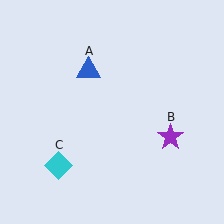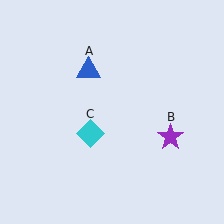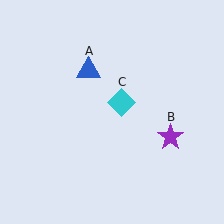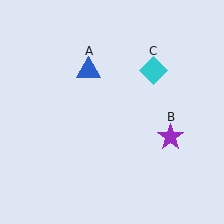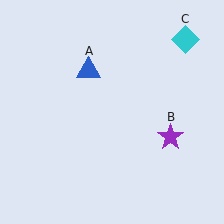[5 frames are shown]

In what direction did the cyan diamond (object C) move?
The cyan diamond (object C) moved up and to the right.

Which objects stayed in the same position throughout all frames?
Blue triangle (object A) and purple star (object B) remained stationary.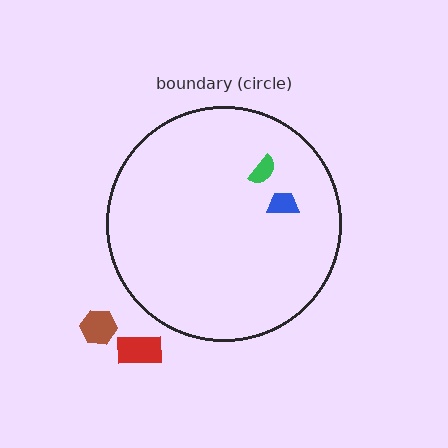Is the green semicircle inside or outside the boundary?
Inside.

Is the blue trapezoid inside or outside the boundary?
Inside.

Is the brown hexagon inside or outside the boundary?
Outside.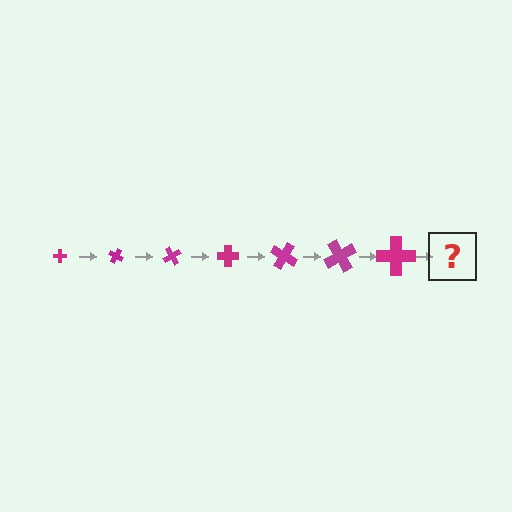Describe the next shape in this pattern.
It should be a cross, larger than the previous one and rotated 210 degrees from the start.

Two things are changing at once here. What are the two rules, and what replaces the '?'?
The two rules are that the cross grows larger each step and it rotates 30 degrees each step. The '?' should be a cross, larger than the previous one and rotated 210 degrees from the start.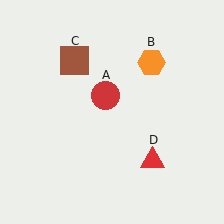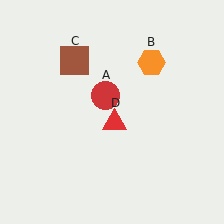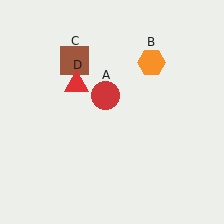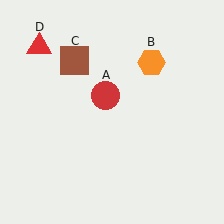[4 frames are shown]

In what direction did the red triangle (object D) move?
The red triangle (object D) moved up and to the left.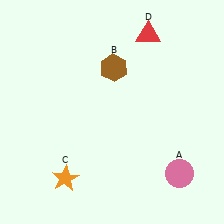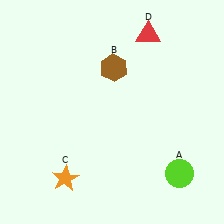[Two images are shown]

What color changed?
The circle (A) changed from pink in Image 1 to lime in Image 2.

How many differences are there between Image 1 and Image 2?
There is 1 difference between the two images.